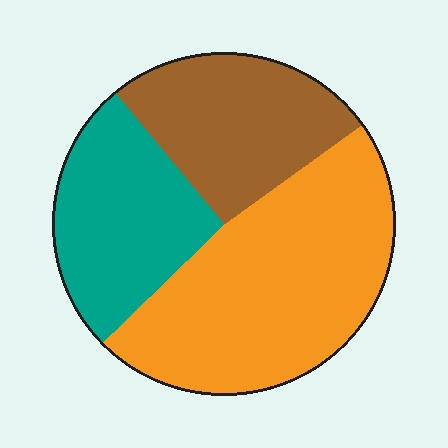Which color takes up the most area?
Orange, at roughly 45%.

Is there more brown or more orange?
Orange.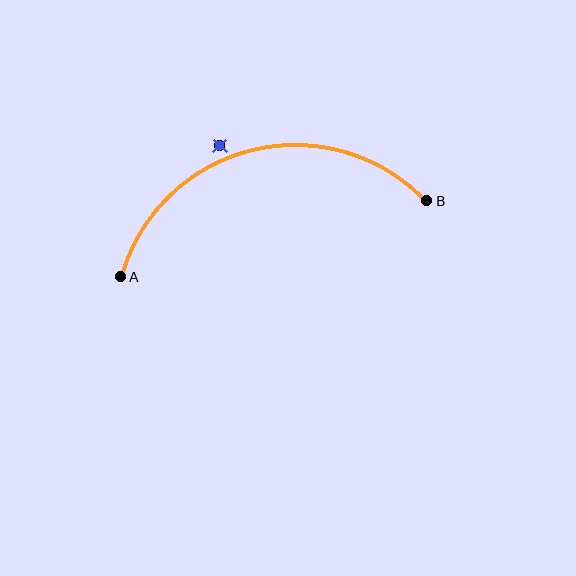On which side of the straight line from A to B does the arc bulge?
The arc bulges above the straight line connecting A and B.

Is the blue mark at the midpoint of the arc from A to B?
No — the blue mark does not lie on the arc at all. It sits slightly outside the curve.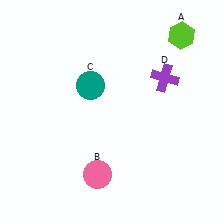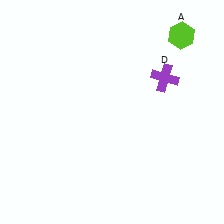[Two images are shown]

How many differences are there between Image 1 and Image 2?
There are 2 differences between the two images.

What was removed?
The teal circle (C), the pink circle (B) were removed in Image 2.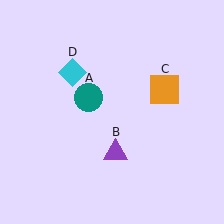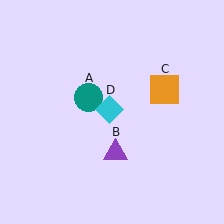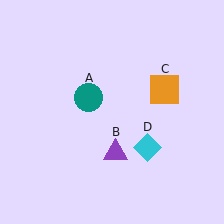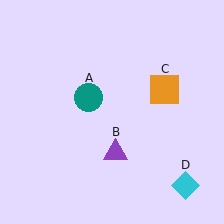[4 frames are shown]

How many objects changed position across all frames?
1 object changed position: cyan diamond (object D).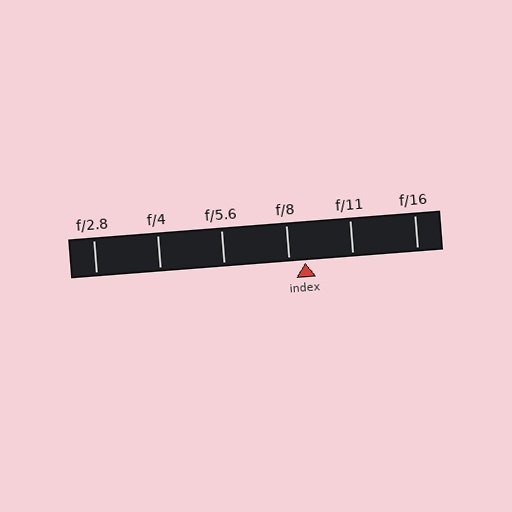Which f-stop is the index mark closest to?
The index mark is closest to f/8.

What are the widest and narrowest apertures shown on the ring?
The widest aperture shown is f/2.8 and the narrowest is f/16.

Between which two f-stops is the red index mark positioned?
The index mark is between f/8 and f/11.